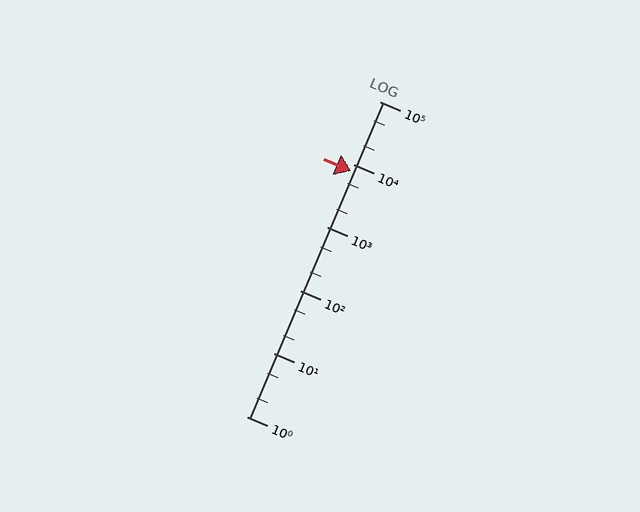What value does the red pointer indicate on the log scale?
The pointer indicates approximately 7900.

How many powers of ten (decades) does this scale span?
The scale spans 5 decades, from 1 to 100000.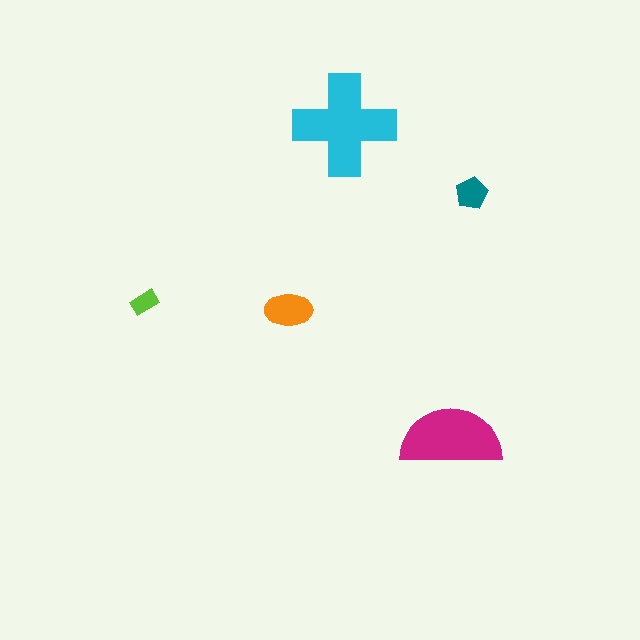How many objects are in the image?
There are 5 objects in the image.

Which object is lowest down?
The magenta semicircle is bottommost.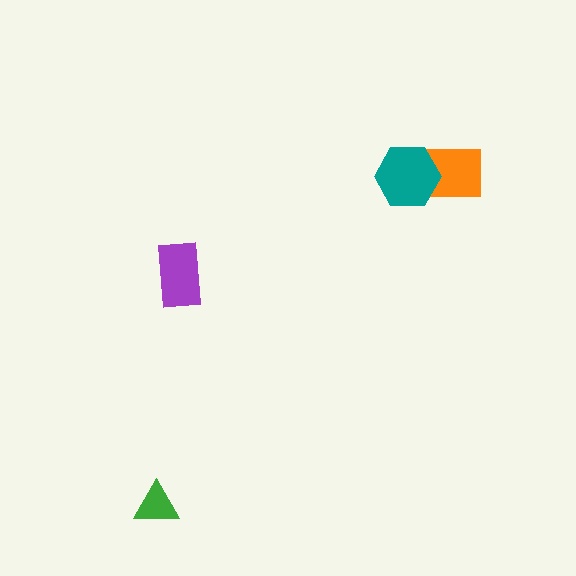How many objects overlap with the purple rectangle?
0 objects overlap with the purple rectangle.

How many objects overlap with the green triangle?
0 objects overlap with the green triangle.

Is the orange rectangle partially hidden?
Yes, it is partially covered by another shape.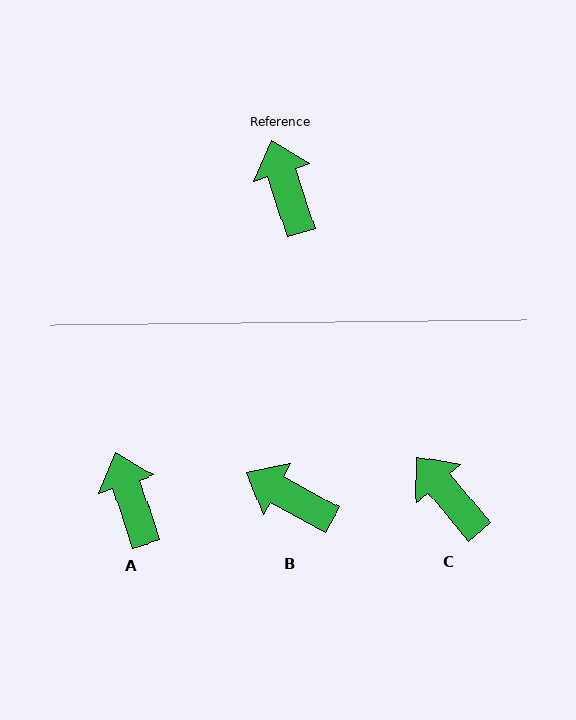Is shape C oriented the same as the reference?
No, it is off by about 22 degrees.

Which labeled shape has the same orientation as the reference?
A.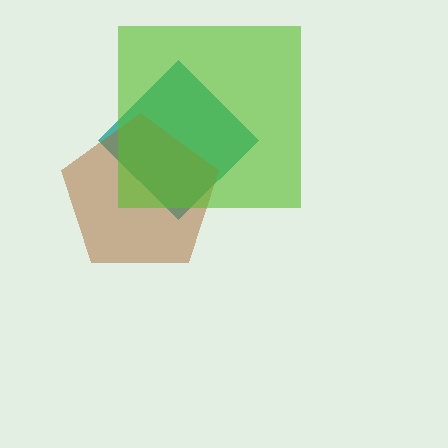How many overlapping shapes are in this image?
There are 3 overlapping shapes in the image.